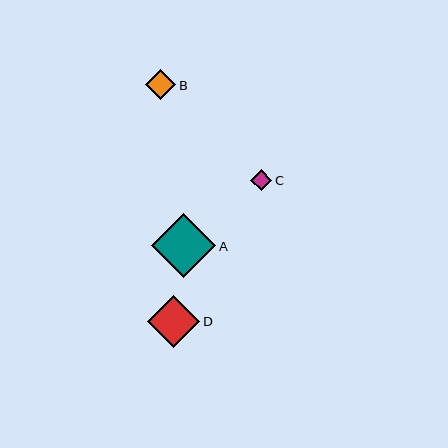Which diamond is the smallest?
Diamond C is the smallest with a size of approximately 21 pixels.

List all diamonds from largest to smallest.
From largest to smallest: A, D, B, C.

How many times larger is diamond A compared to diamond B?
Diamond A is approximately 2.1 times the size of diamond B.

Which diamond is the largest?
Diamond A is the largest with a size of approximately 64 pixels.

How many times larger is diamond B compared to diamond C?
Diamond B is approximately 1.4 times the size of diamond C.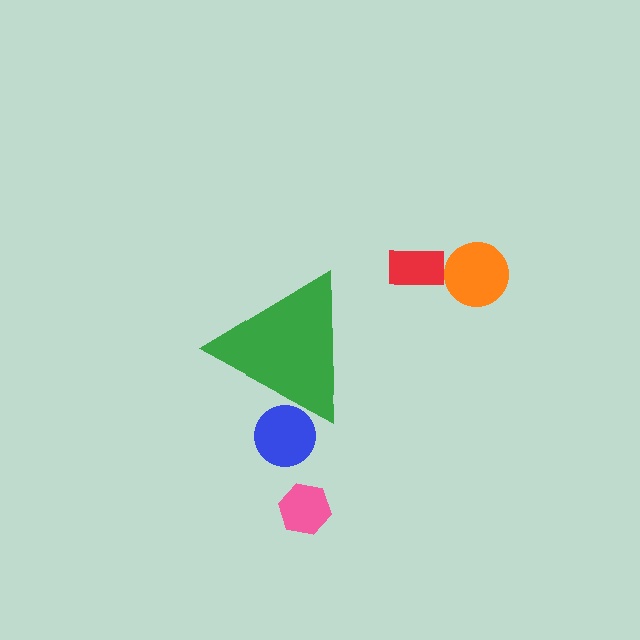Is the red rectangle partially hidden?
No, the red rectangle is fully visible.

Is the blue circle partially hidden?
Yes, the blue circle is partially hidden behind the green triangle.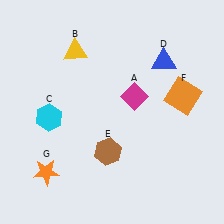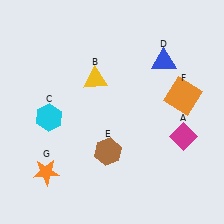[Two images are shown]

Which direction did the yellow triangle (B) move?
The yellow triangle (B) moved down.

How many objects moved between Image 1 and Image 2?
2 objects moved between the two images.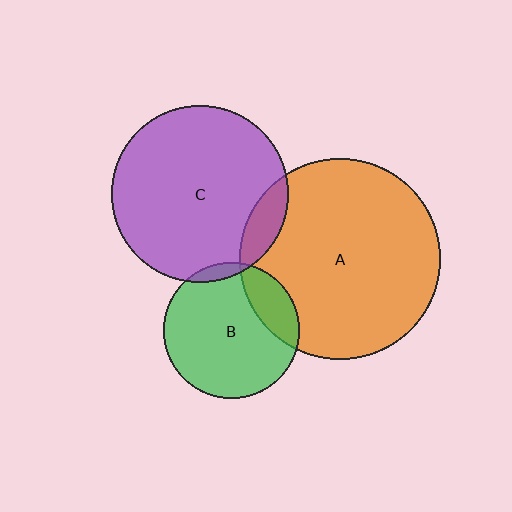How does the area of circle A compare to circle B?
Approximately 2.2 times.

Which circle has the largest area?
Circle A (orange).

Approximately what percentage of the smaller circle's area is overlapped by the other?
Approximately 10%.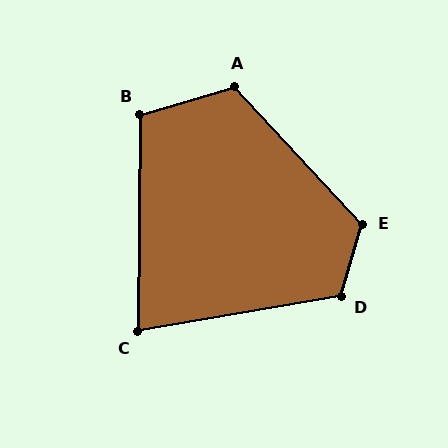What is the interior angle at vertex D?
Approximately 116 degrees (obtuse).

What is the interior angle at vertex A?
Approximately 116 degrees (obtuse).